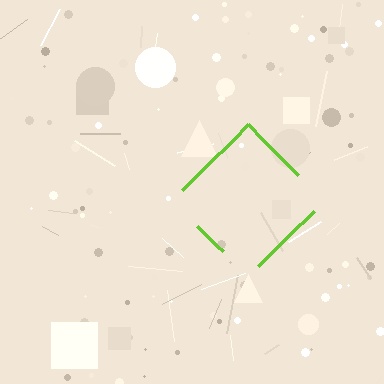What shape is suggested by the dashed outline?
The dashed outline suggests a diamond.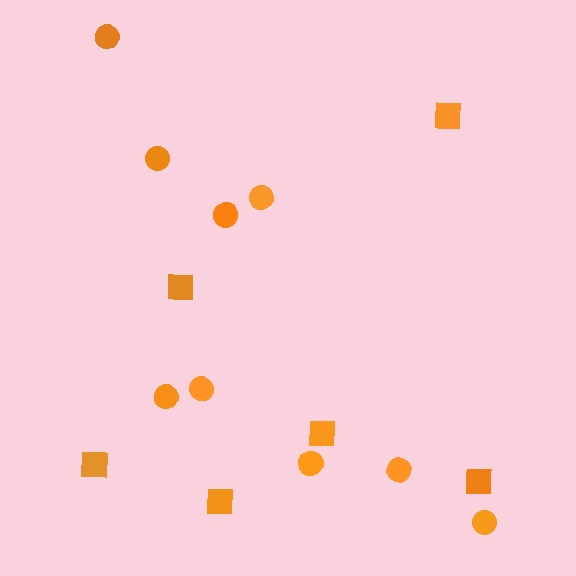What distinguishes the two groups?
There are 2 groups: one group of squares (6) and one group of circles (9).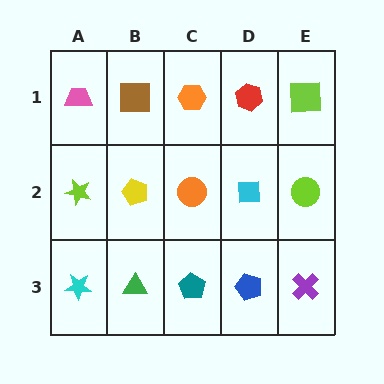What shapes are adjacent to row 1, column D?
A cyan square (row 2, column D), an orange hexagon (row 1, column C), a lime square (row 1, column E).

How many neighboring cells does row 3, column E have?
2.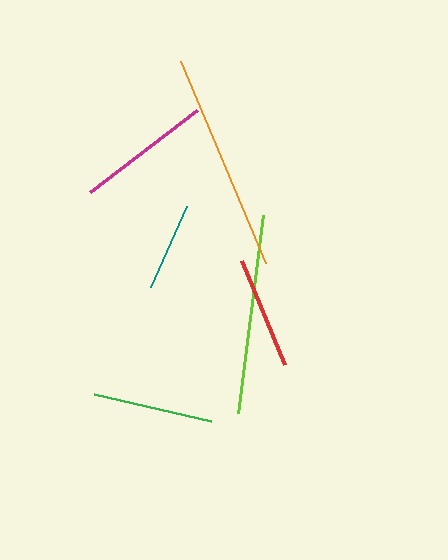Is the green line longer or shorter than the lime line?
The lime line is longer than the green line.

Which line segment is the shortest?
The teal line is the shortest at approximately 89 pixels.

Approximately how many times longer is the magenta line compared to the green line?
The magenta line is approximately 1.1 times the length of the green line.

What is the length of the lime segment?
The lime segment is approximately 200 pixels long.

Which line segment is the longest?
The orange line is the longest at approximately 220 pixels.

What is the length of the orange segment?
The orange segment is approximately 220 pixels long.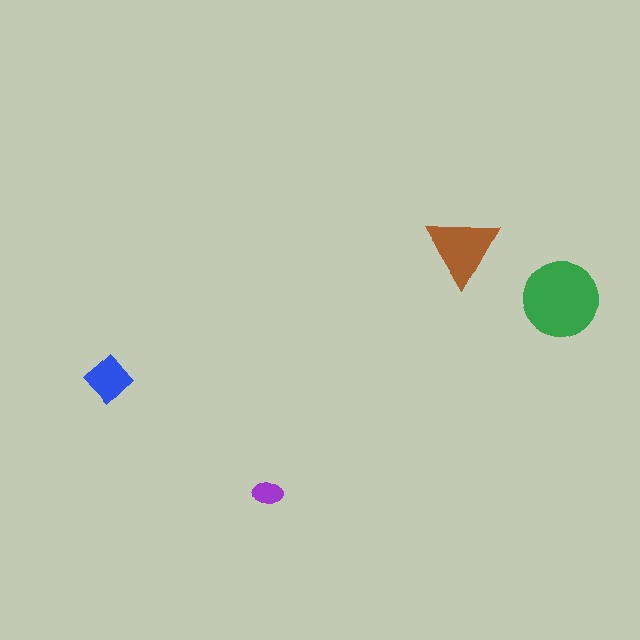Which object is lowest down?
The purple ellipse is bottommost.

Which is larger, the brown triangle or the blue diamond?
The brown triangle.